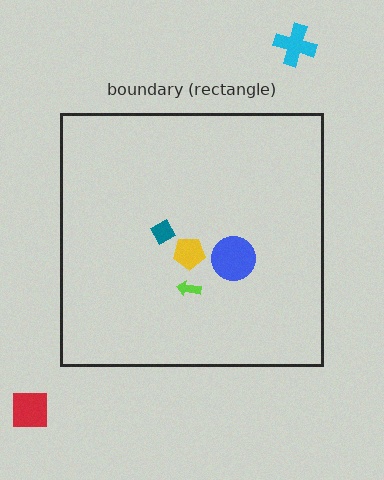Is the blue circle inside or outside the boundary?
Inside.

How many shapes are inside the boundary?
4 inside, 2 outside.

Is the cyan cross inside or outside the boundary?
Outside.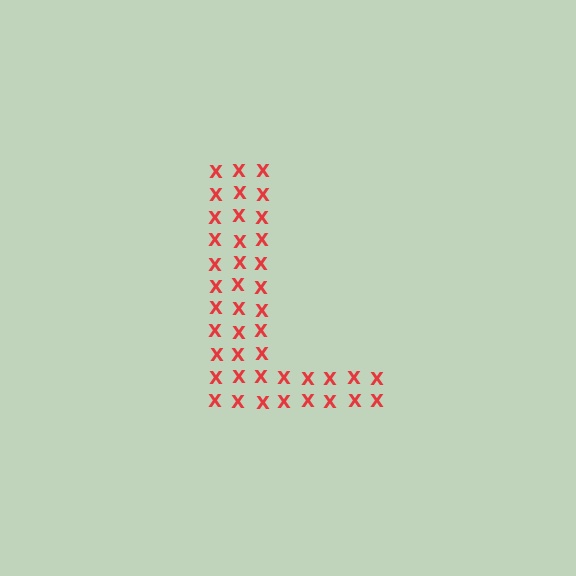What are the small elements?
The small elements are letter X's.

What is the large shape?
The large shape is the letter L.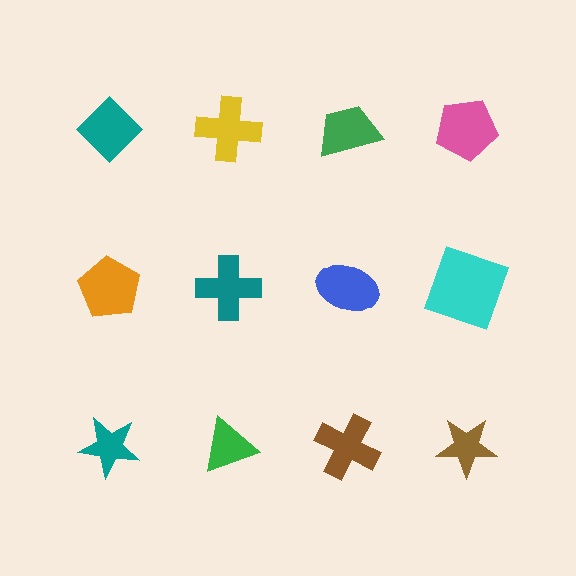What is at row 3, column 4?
A brown star.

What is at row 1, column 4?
A pink pentagon.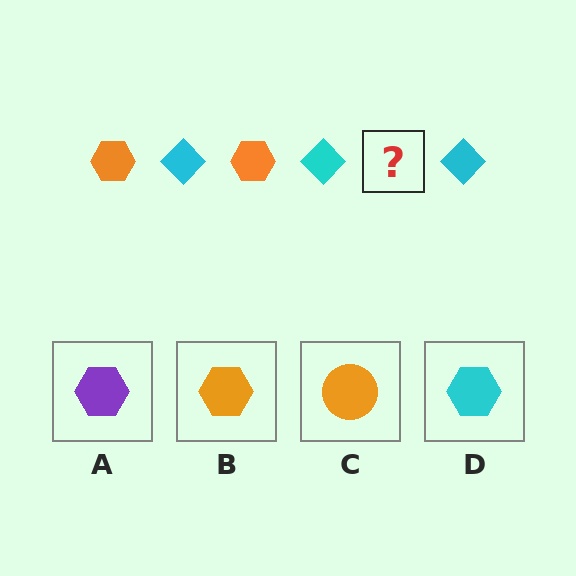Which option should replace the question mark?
Option B.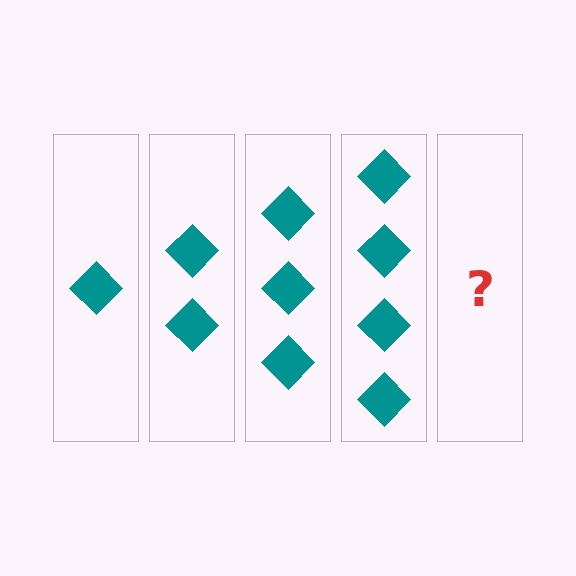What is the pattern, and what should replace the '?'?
The pattern is that each step adds one more diamond. The '?' should be 5 diamonds.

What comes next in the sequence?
The next element should be 5 diamonds.